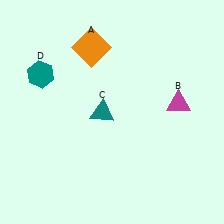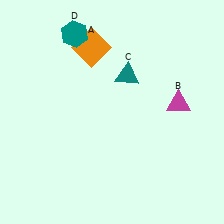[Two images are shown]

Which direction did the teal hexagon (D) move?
The teal hexagon (D) moved up.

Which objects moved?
The objects that moved are: the teal triangle (C), the teal hexagon (D).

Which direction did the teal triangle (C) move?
The teal triangle (C) moved up.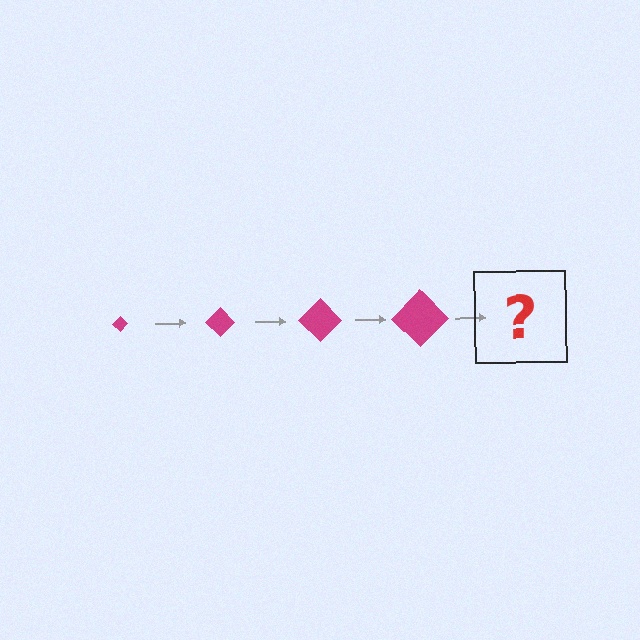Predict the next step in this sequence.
The next step is a magenta diamond, larger than the previous one.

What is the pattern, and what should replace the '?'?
The pattern is that the diamond gets progressively larger each step. The '?' should be a magenta diamond, larger than the previous one.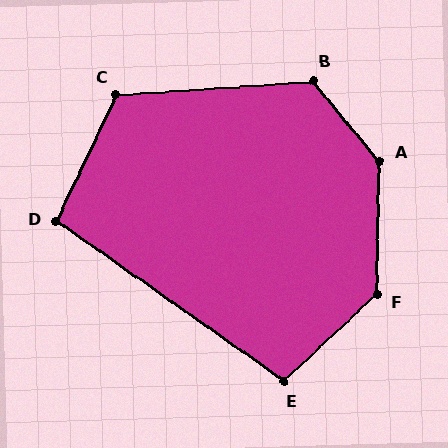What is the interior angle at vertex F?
Approximately 134 degrees (obtuse).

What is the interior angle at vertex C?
Approximately 119 degrees (obtuse).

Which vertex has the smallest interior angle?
D, at approximately 100 degrees.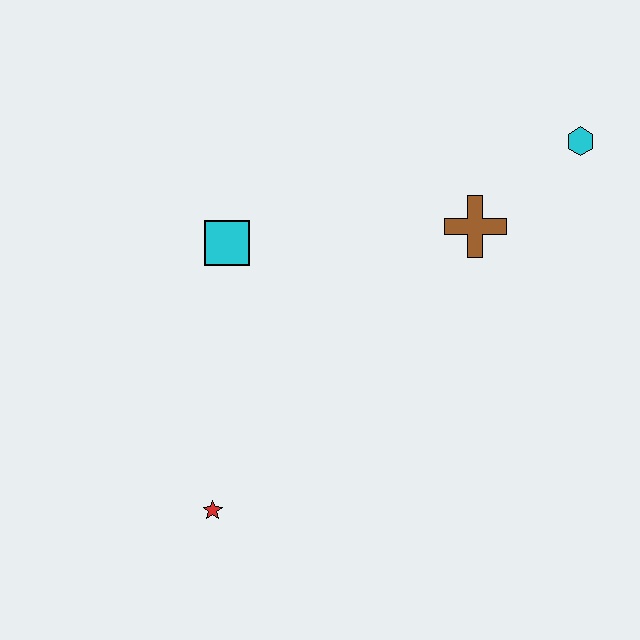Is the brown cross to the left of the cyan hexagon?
Yes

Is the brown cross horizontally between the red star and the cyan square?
No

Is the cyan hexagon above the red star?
Yes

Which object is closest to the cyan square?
The brown cross is closest to the cyan square.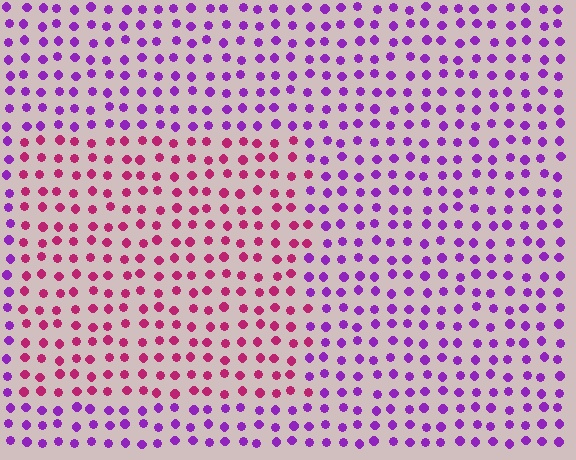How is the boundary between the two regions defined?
The boundary is defined purely by a slight shift in hue (about 47 degrees). Spacing, size, and orientation are identical on both sides.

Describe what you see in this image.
The image is filled with small purple elements in a uniform arrangement. A rectangle-shaped region is visible where the elements are tinted to a slightly different hue, forming a subtle color boundary.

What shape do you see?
I see a rectangle.